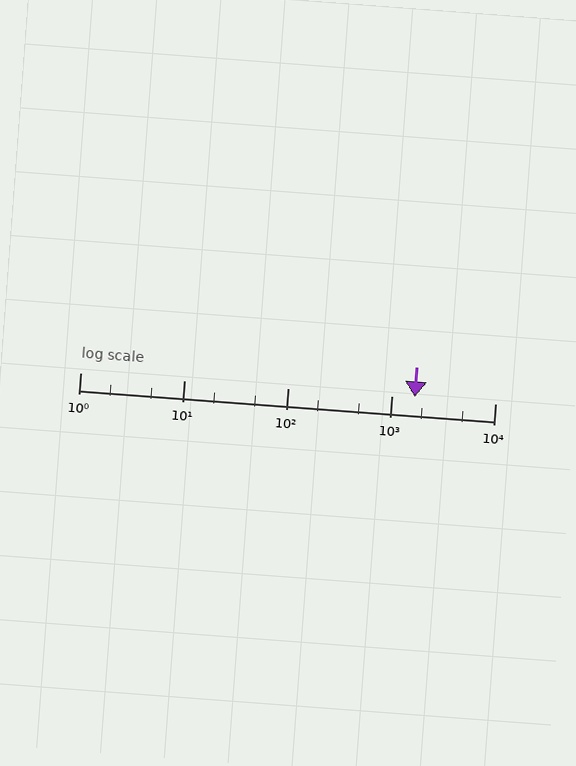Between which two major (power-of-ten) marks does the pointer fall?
The pointer is between 1000 and 10000.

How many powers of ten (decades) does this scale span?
The scale spans 4 decades, from 1 to 10000.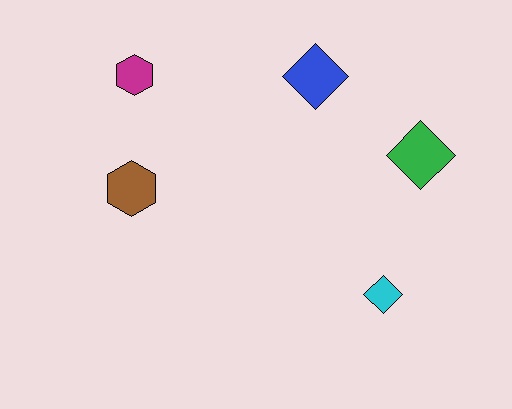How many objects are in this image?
There are 5 objects.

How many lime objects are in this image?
There are no lime objects.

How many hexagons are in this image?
There are 2 hexagons.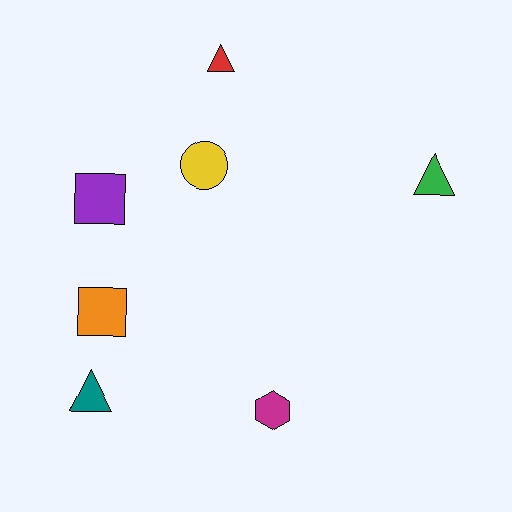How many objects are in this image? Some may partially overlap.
There are 7 objects.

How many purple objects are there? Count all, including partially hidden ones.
There is 1 purple object.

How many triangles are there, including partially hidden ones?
There are 3 triangles.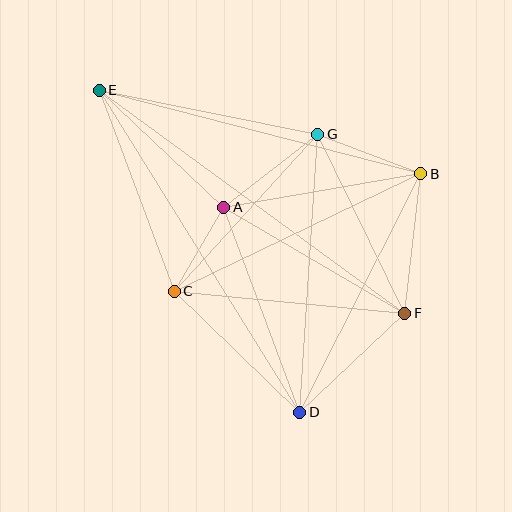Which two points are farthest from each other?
Points D and E are farthest from each other.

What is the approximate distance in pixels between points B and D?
The distance between B and D is approximately 267 pixels.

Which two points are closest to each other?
Points A and C are closest to each other.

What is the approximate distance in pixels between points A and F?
The distance between A and F is approximately 210 pixels.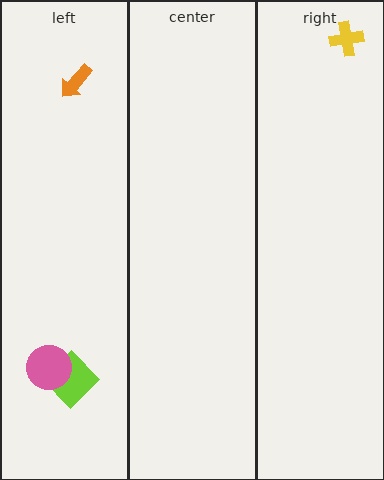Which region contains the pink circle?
The left region.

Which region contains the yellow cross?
The right region.